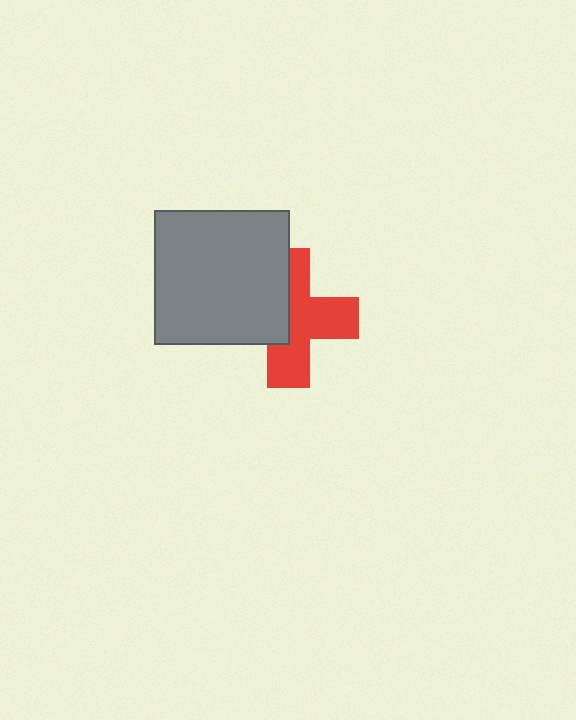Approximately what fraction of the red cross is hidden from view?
Roughly 42% of the red cross is hidden behind the gray square.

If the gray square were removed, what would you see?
You would see the complete red cross.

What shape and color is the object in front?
The object in front is a gray square.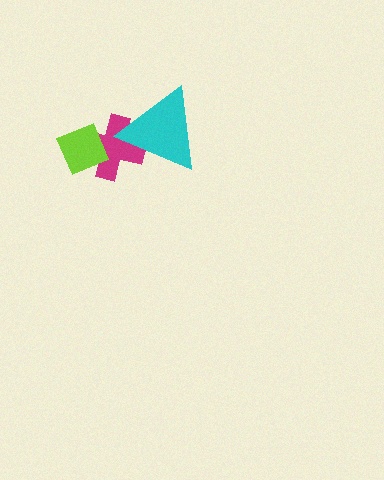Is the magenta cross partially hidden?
Yes, it is partially covered by another shape.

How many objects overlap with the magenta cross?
2 objects overlap with the magenta cross.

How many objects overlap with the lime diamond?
1 object overlaps with the lime diamond.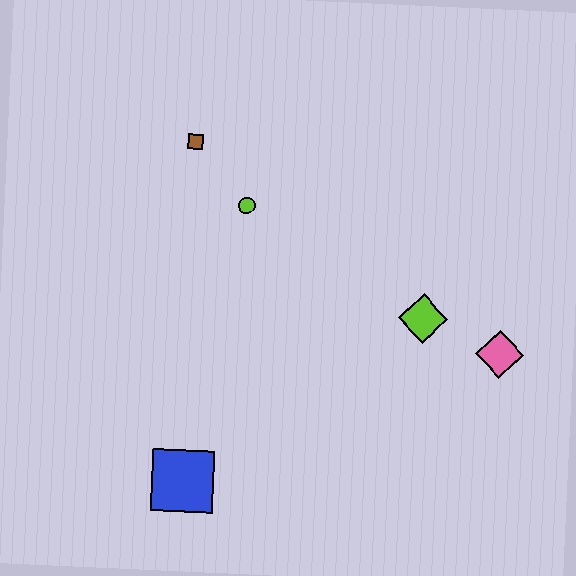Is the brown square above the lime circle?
Yes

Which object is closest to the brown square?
The lime circle is closest to the brown square.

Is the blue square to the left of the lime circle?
Yes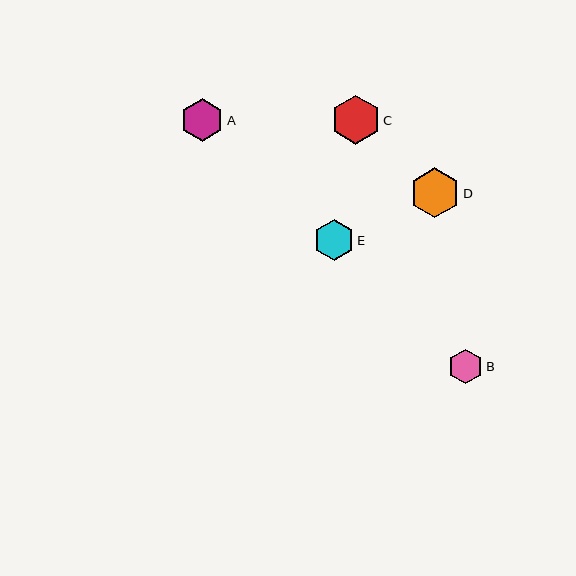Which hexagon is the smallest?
Hexagon B is the smallest with a size of approximately 35 pixels.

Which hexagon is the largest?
Hexagon D is the largest with a size of approximately 50 pixels.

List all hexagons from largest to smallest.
From largest to smallest: D, C, A, E, B.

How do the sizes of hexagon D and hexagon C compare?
Hexagon D and hexagon C are approximately the same size.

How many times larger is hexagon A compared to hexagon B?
Hexagon A is approximately 1.2 times the size of hexagon B.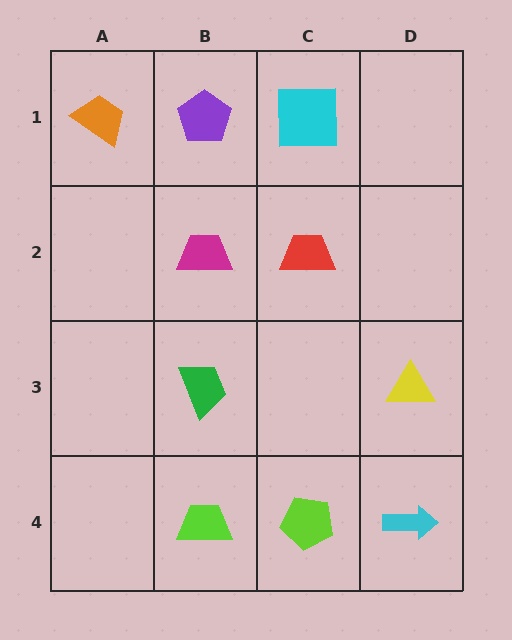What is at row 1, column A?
An orange trapezoid.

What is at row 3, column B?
A green trapezoid.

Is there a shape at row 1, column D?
No, that cell is empty.